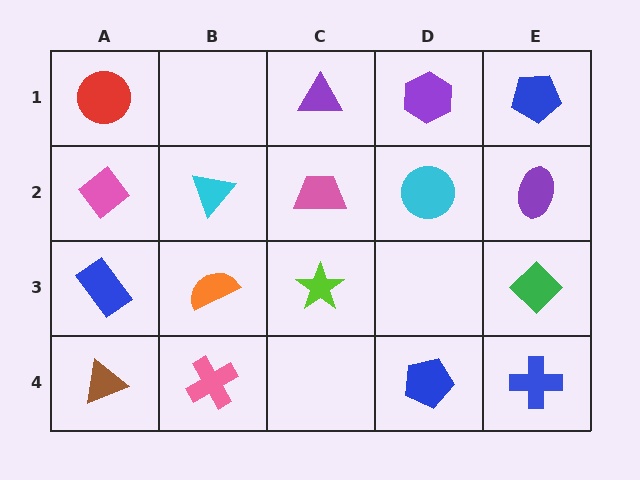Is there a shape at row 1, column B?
No, that cell is empty.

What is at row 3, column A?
A blue rectangle.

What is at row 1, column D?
A purple hexagon.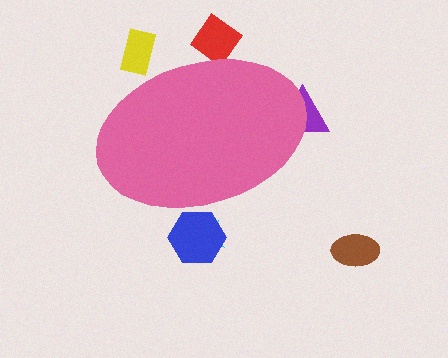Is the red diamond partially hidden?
Yes, the red diamond is partially hidden behind the pink ellipse.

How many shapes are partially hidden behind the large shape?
5 shapes are partially hidden.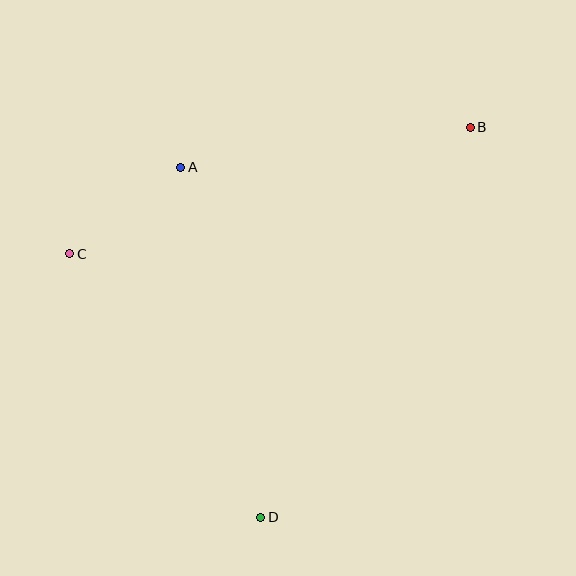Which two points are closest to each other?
Points A and C are closest to each other.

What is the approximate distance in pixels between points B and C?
The distance between B and C is approximately 420 pixels.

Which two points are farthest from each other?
Points B and D are farthest from each other.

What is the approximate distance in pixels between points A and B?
The distance between A and B is approximately 292 pixels.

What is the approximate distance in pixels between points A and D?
The distance between A and D is approximately 359 pixels.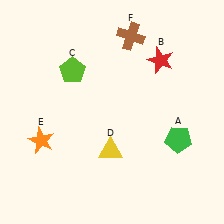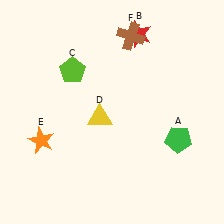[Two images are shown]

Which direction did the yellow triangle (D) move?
The yellow triangle (D) moved up.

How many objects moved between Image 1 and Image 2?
2 objects moved between the two images.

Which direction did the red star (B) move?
The red star (B) moved up.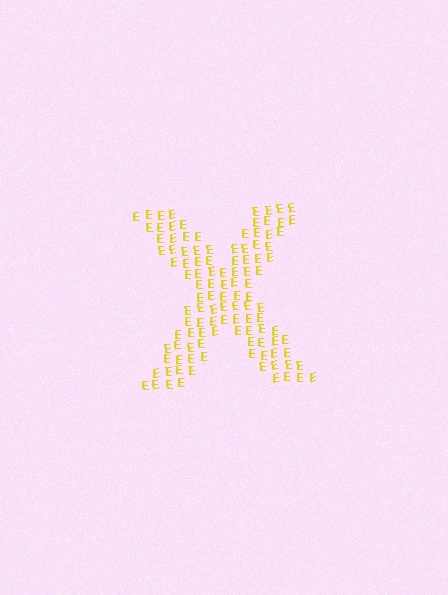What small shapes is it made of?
It is made of small letter E's.